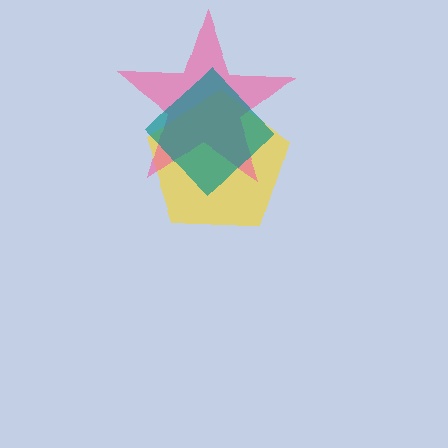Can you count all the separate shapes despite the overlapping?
Yes, there are 3 separate shapes.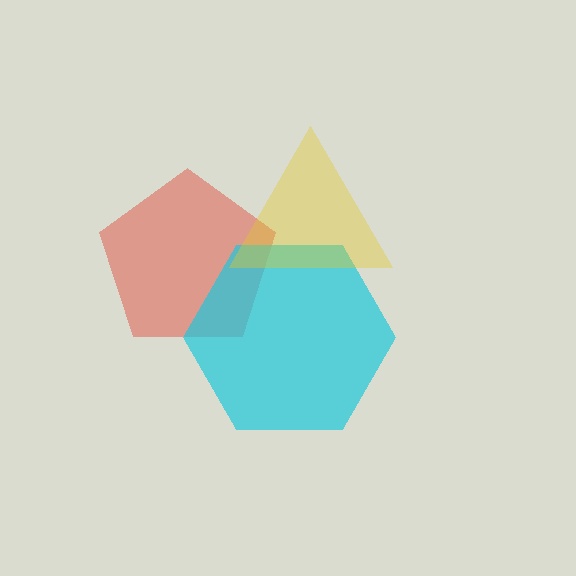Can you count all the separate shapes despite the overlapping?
Yes, there are 3 separate shapes.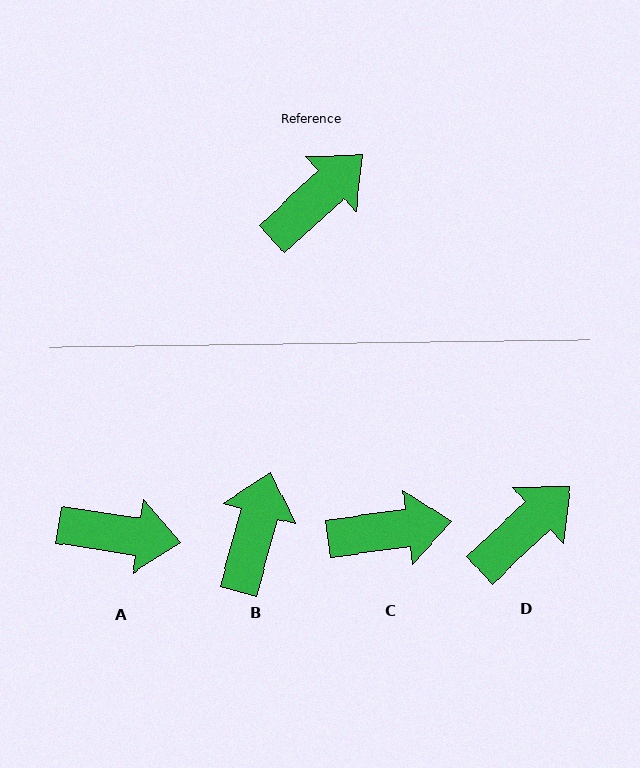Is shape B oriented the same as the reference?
No, it is off by about 32 degrees.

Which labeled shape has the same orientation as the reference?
D.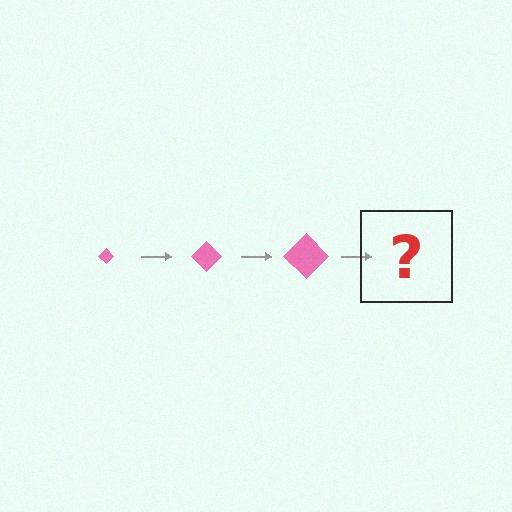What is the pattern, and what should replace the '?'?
The pattern is that the diamond gets progressively larger each step. The '?' should be a pink diamond, larger than the previous one.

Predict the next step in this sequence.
The next step is a pink diamond, larger than the previous one.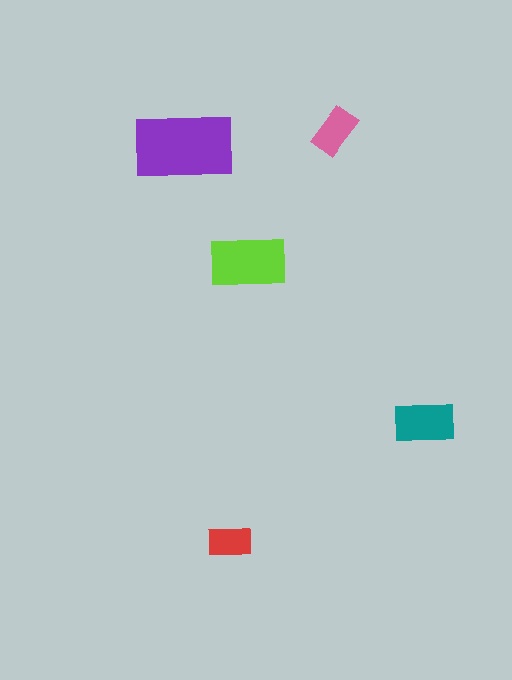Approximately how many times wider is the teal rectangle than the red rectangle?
About 1.5 times wider.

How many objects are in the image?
There are 5 objects in the image.